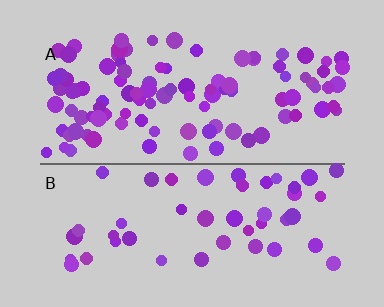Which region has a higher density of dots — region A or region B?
A (the top).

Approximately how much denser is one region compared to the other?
Approximately 2.0× — region A over region B.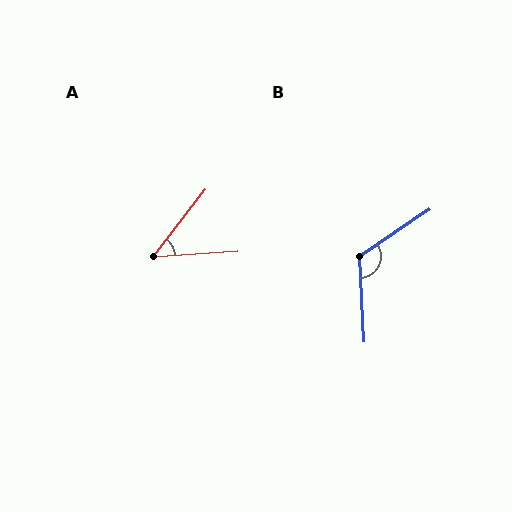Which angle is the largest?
B, at approximately 121 degrees.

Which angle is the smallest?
A, at approximately 48 degrees.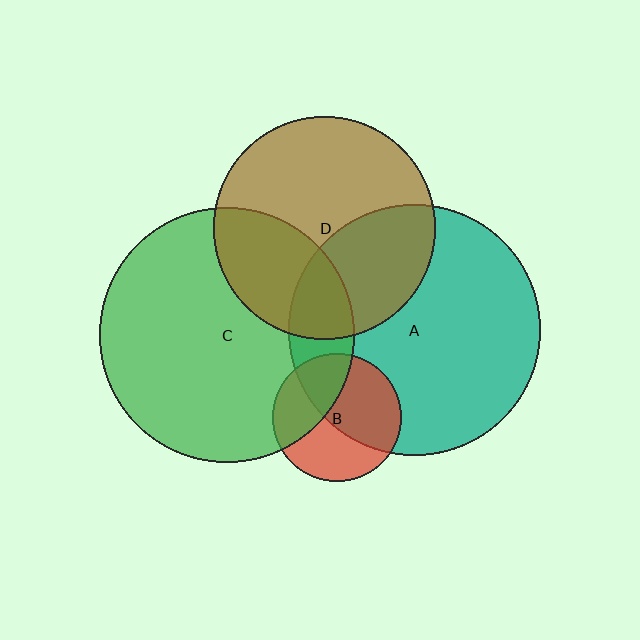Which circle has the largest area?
Circle C (green).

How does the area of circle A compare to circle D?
Approximately 1.3 times.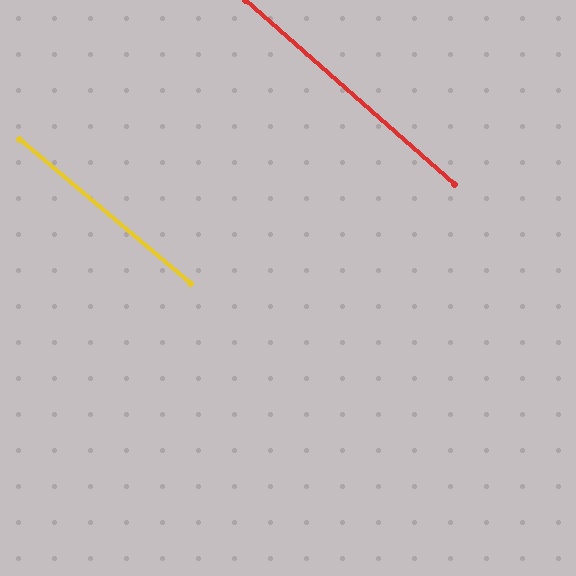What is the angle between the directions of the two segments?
Approximately 1 degree.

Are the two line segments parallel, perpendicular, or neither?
Parallel — their directions differ by only 1.2°.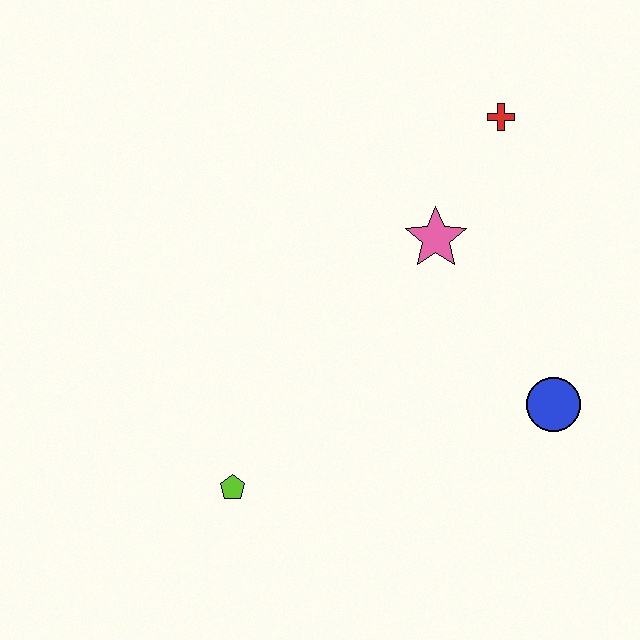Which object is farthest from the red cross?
The lime pentagon is farthest from the red cross.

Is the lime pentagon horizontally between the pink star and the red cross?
No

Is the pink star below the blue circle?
No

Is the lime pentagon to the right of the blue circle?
No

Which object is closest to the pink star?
The red cross is closest to the pink star.